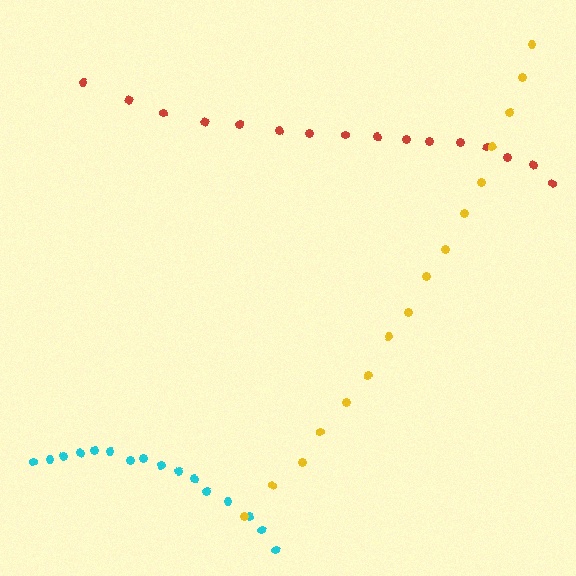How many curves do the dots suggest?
There are 3 distinct paths.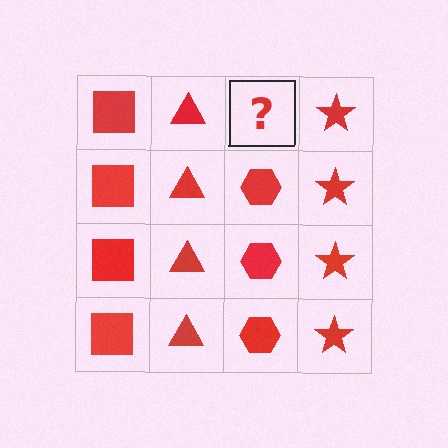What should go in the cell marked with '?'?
The missing cell should contain a red hexagon.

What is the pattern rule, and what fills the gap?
The rule is that each column has a consistent shape. The gap should be filled with a red hexagon.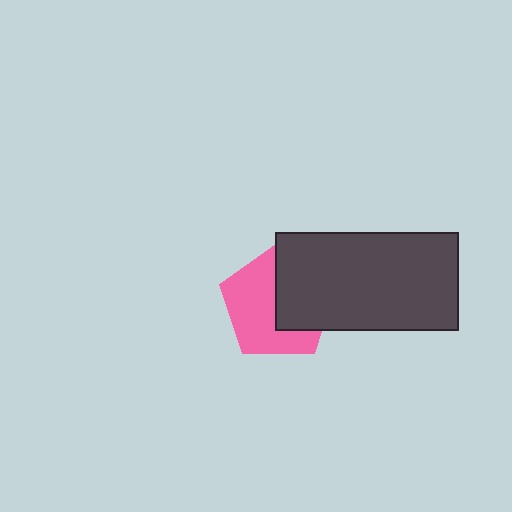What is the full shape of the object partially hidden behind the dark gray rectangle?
The partially hidden object is a pink pentagon.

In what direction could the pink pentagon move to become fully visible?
The pink pentagon could move left. That would shift it out from behind the dark gray rectangle entirely.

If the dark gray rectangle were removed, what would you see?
You would see the complete pink pentagon.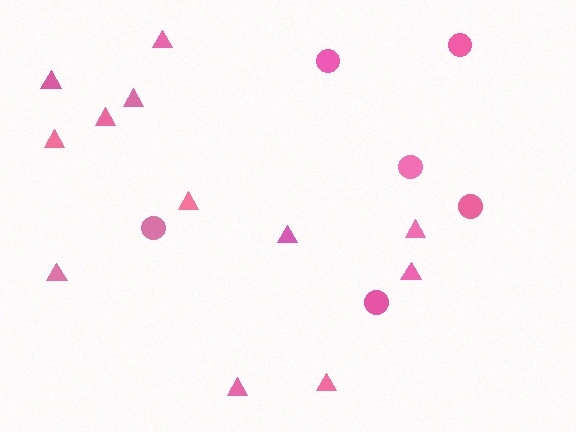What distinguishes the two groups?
There are 2 groups: one group of circles (6) and one group of triangles (12).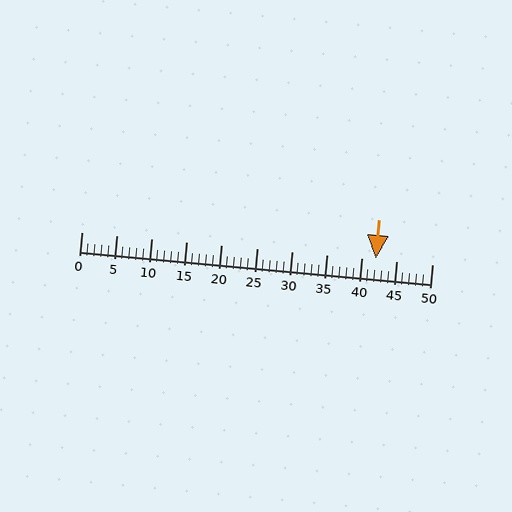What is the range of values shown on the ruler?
The ruler shows values from 0 to 50.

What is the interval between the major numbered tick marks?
The major tick marks are spaced 5 units apart.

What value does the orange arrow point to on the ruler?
The orange arrow points to approximately 42.